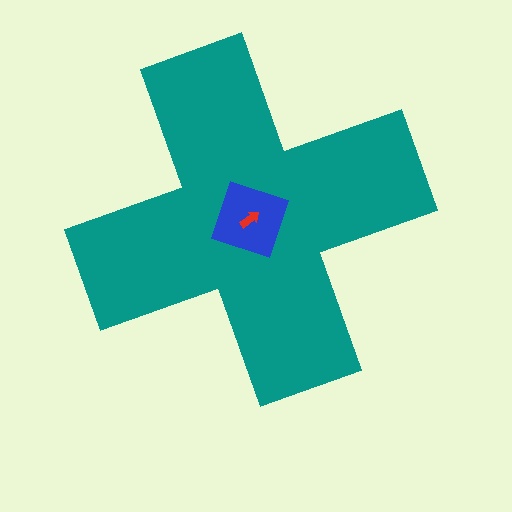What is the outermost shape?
The teal cross.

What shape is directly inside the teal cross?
The blue diamond.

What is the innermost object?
The red arrow.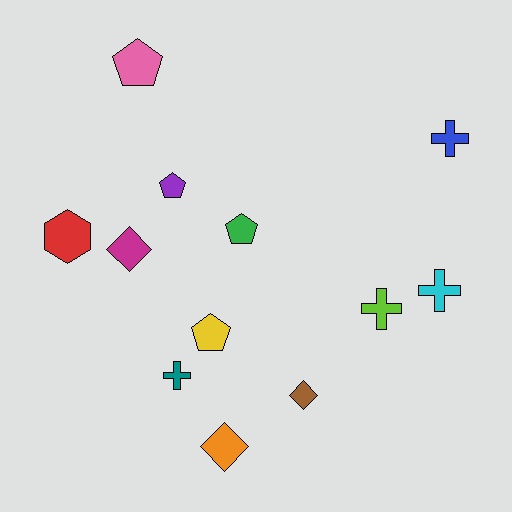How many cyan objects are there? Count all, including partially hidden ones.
There is 1 cyan object.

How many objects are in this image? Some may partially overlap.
There are 12 objects.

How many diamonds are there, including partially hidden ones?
There are 3 diamonds.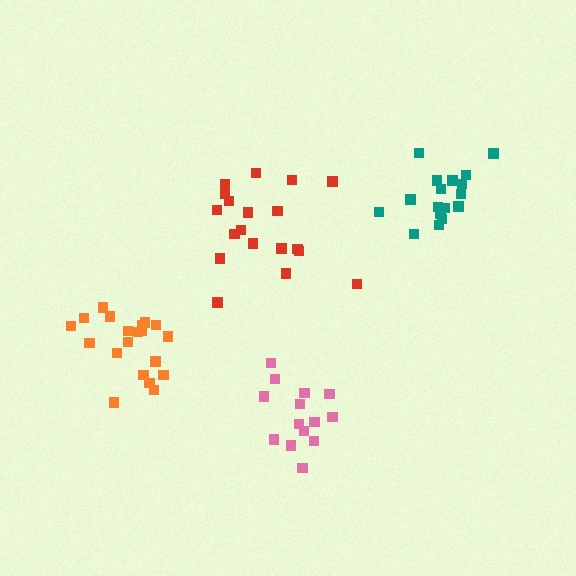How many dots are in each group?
Group 1: 14 dots, Group 2: 17 dots, Group 3: 19 dots, Group 4: 20 dots (70 total).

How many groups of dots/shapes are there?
There are 4 groups.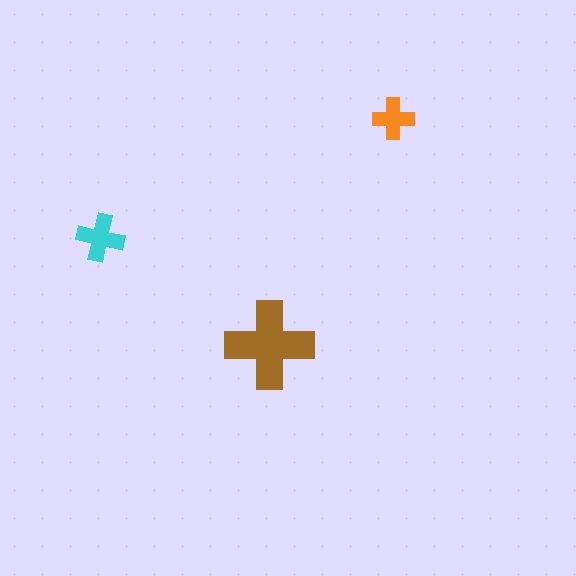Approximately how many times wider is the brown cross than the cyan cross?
About 2 times wider.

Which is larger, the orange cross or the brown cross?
The brown one.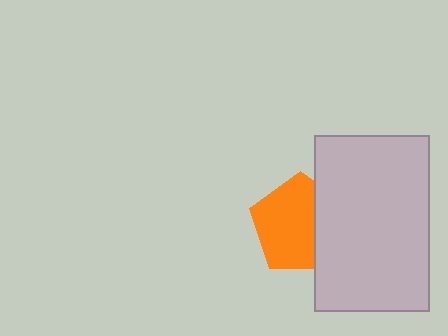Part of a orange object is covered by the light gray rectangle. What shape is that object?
It is a pentagon.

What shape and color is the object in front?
The object in front is a light gray rectangle.